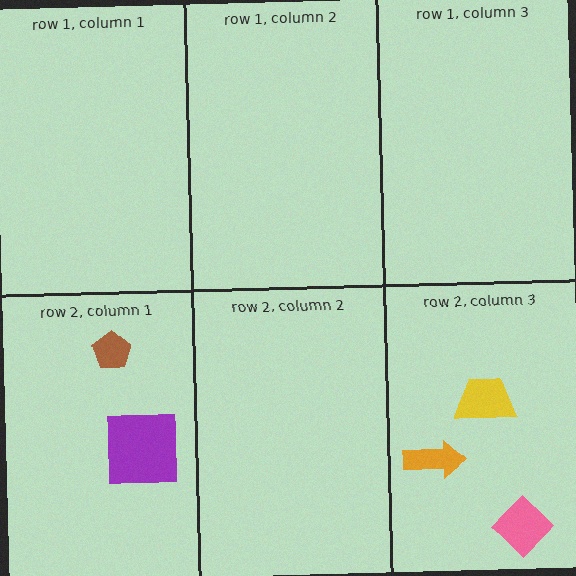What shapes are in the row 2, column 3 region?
The orange arrow, the pink diamond, the yellow trapezoid.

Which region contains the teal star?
The row 2, column 1 region.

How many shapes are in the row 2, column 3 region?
3.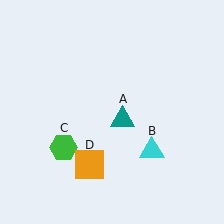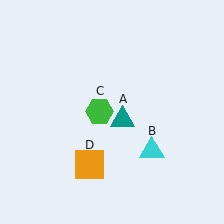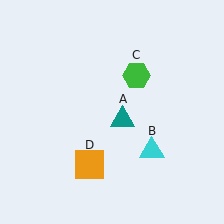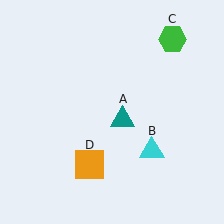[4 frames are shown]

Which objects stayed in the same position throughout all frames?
Teal triangle (object A) and cyan triangle (object B) and orange square (object D) remained stationary.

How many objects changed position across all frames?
1 object changed position: green hexagon (object C).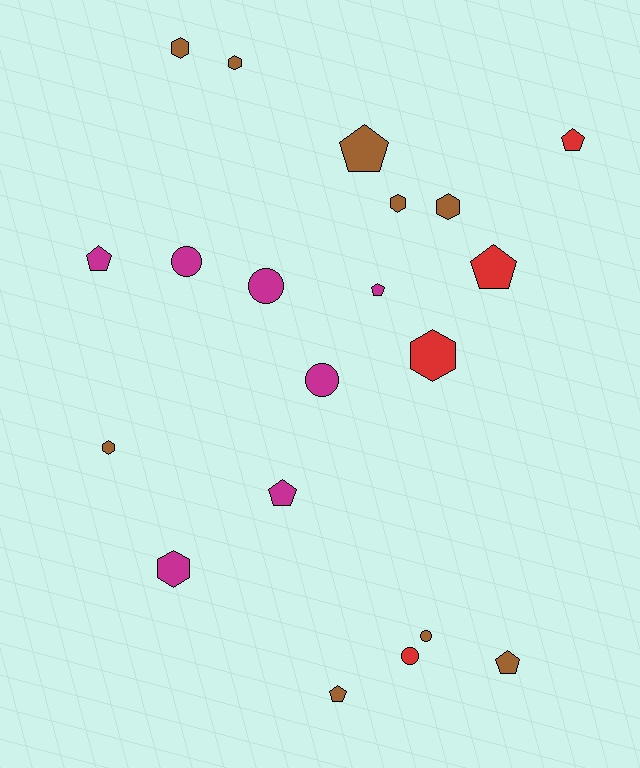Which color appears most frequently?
Brown, with 9 objects.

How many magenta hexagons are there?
There is 1 magenta hexagon.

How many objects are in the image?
There are 20 objects.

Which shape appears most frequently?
Pentagon, with 8 objects.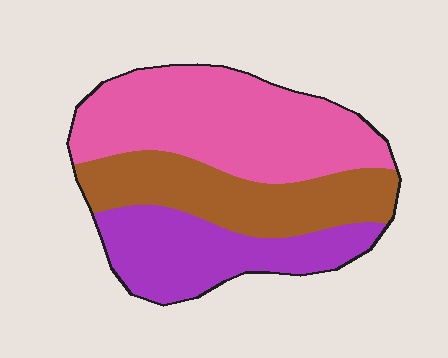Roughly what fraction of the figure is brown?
Brown covers 29% of the figure.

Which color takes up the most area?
Pink, at roughly 45%.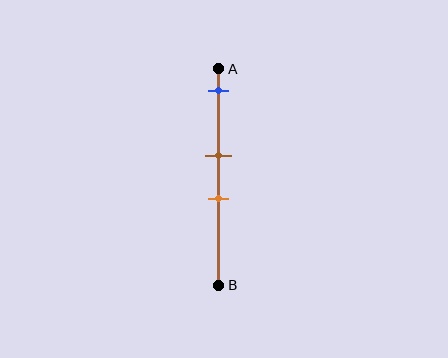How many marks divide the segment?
There are 3 marks dividing the segment.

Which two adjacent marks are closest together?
The brown and orange marks are the closest adjacent pair.